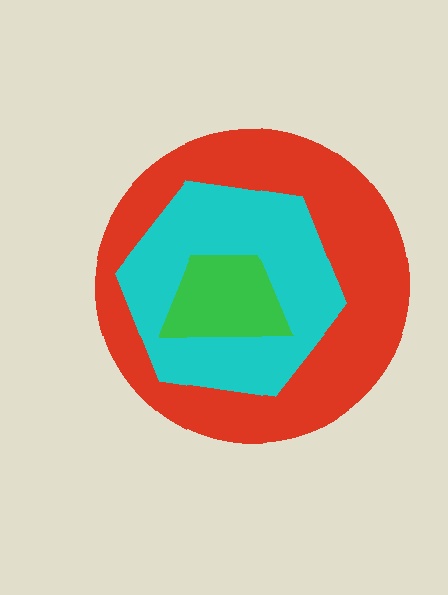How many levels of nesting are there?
3.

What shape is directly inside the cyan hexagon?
The green trapezoid.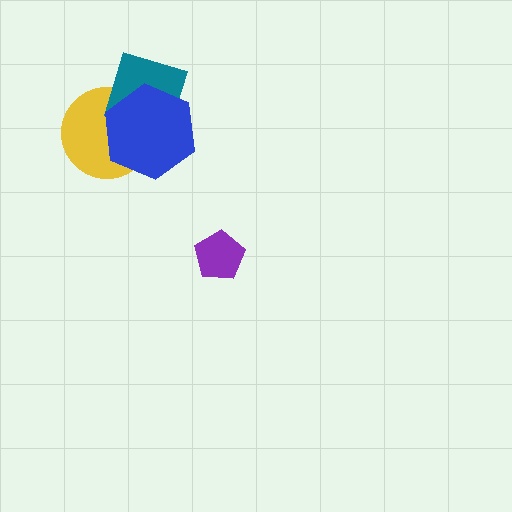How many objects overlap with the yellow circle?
2 objects overlap with the yellow circle.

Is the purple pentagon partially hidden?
No, no other shape covers it.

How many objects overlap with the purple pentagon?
0 objects overlap with the purple pentagon.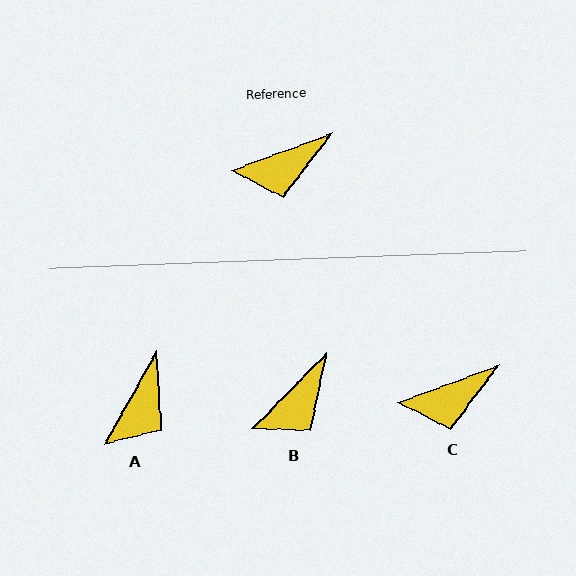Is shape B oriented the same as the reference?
No, it is off by about 25 degrees.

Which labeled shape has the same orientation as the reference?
C.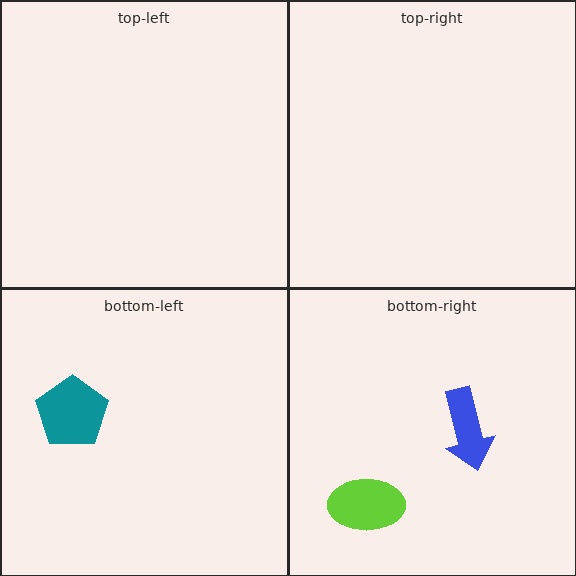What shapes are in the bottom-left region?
The teal pentagon.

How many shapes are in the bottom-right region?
2.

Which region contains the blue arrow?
The bottom-right region.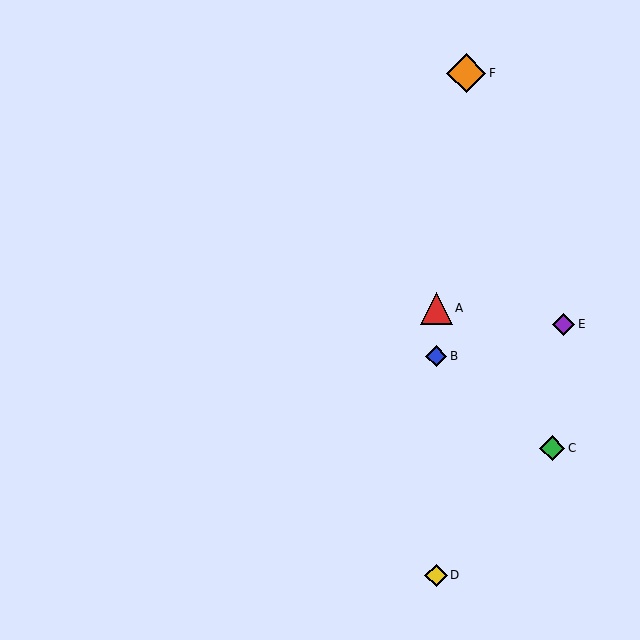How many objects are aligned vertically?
3 objects (A, B, D) are aligned vertically.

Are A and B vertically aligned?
Yes, both are at x≈436.